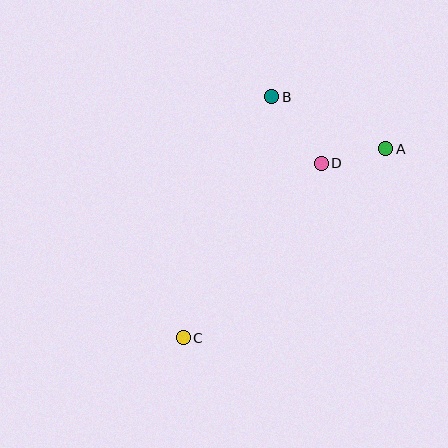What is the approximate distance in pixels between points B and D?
The distance between B and D is approximately 83 pixels.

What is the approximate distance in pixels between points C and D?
The distance between C and D is approximately 222 pixels.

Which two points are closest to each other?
Points A and D are closest to each other.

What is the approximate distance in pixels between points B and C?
The distance between B and C is approximately 257 pixels.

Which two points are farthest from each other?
Points A and C are farthest from each other.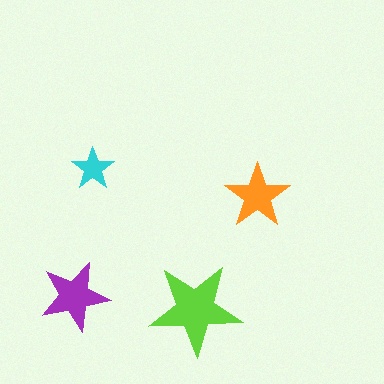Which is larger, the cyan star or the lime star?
The lime one.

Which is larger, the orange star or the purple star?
The purple one.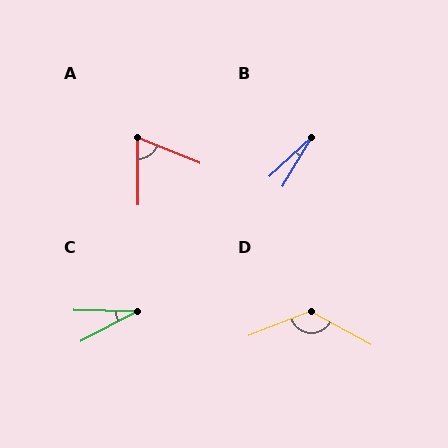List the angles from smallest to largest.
B (16°), C (29°), A (67°), D (130°).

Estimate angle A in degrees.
Approximately 67 degrees.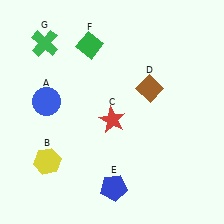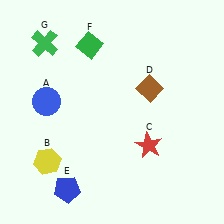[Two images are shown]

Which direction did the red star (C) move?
The red star (C) moved right.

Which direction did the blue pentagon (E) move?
The blue pentagon (E) moved left.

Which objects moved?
The objects that moved are: the red star (C), the blue pentagon (E).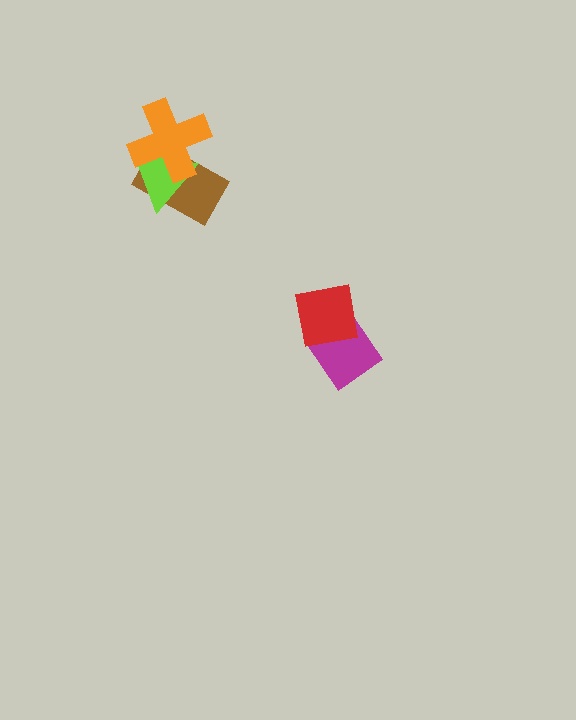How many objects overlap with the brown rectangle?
2 objects overlap with the brown rectangle.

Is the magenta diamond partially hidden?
Yes, it is partially covered by another shape.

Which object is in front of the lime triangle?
The orange cross is in front of the lime triangle.